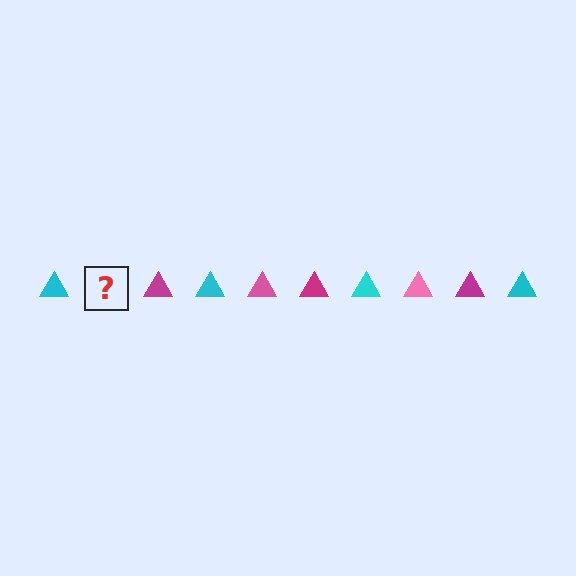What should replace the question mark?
The question mark should be replaced with a pink triangle.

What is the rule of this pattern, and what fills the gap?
The rule is that the pattern cycles through cyan, pink, magenta triangles. The gap should be filled with a pink triangle.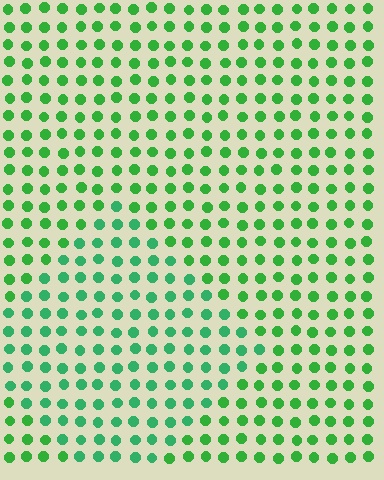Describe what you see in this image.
The image is filled with small green elements in a uniform arrangement. A diamond-shaped region is visible where the elements are tinted to a slightly different hue, forming a subtle color boundary.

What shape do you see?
I see a diamond.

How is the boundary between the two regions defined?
The boundary is defined purely by a slight shift in hue (about 23 degrees). Spacing, size, and orientation are identical on both sides.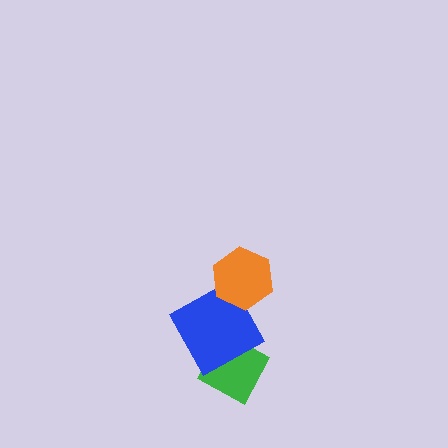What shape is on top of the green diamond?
The blue square is on top of the green diamond.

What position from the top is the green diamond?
The green diamond is 3rd from the top.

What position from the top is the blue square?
The blue square is 2nd from the top.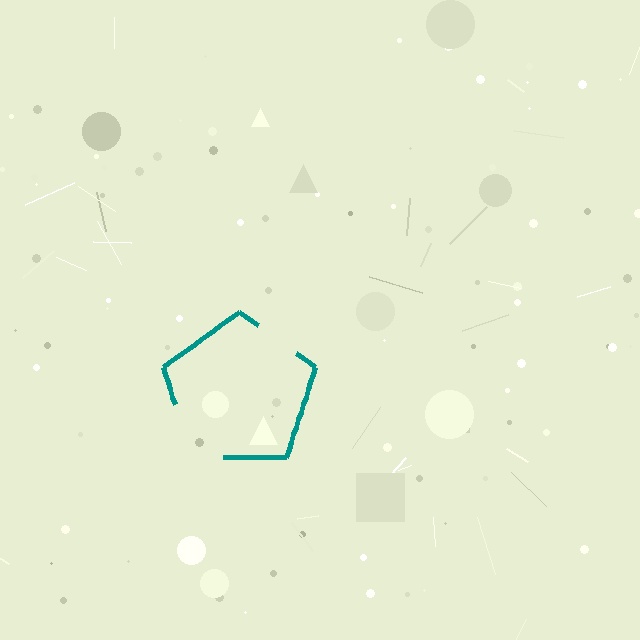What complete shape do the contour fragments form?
The contour fragments form a pentagon.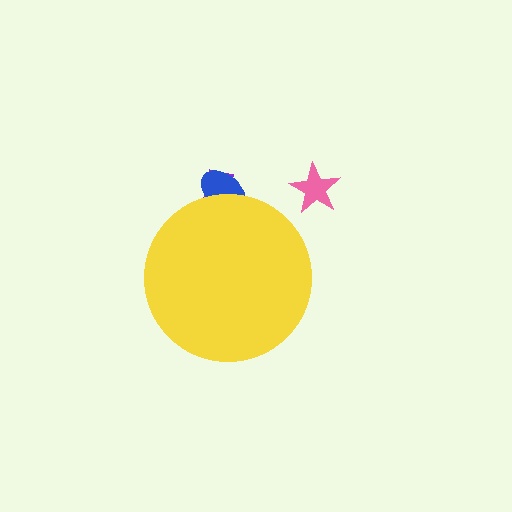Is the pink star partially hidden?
No, the pink star is fully visible.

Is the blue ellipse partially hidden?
Yes, the blue ellipse is partially hidden behind the yellow circle.